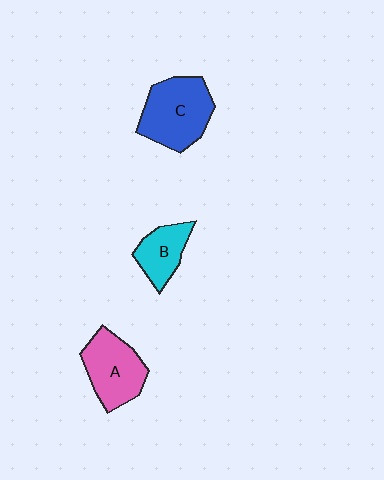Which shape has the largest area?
Shape C (blue).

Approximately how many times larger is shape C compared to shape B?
Approximately 1.7 times.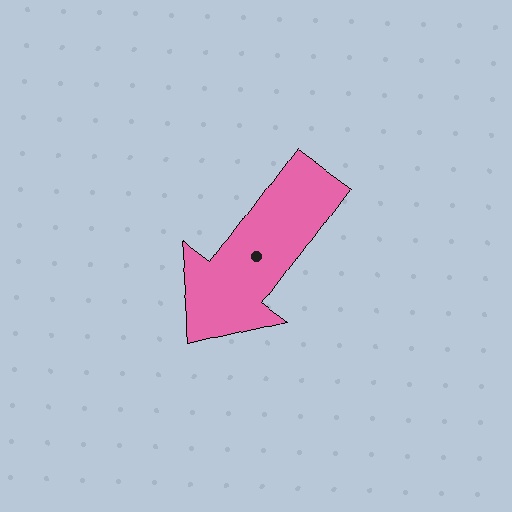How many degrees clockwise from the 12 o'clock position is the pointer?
Approximately 216 degrees.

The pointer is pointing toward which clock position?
Roughly 7 o'clock.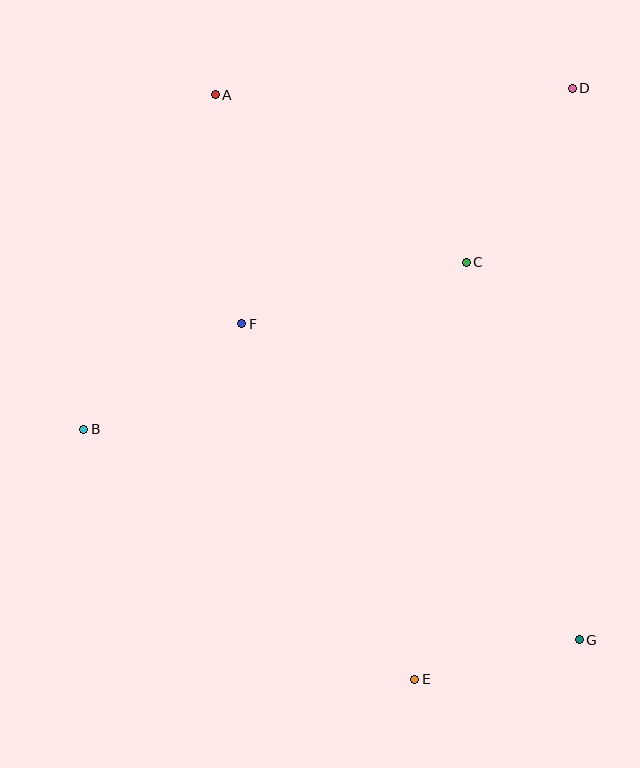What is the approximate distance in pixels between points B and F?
The distance between B and F is approximately 190 pixels.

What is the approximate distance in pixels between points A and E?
The distance between A and E is approximately 618 pixels.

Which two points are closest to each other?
Points E and G are closest to each other.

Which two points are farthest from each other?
Points A and G are farthest from each other.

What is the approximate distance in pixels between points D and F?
The distance between D and F is approximately 406 pixels.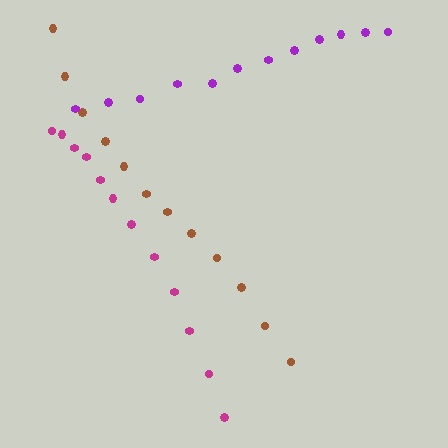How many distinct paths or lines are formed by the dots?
There are 3 distinct paths.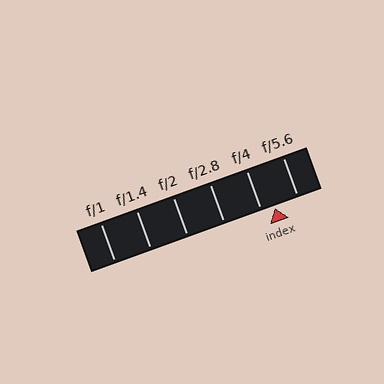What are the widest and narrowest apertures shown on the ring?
The widest aperture shown is f/1 and the narrowest is f/5.6.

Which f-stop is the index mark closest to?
The index mark is closest to f/4.